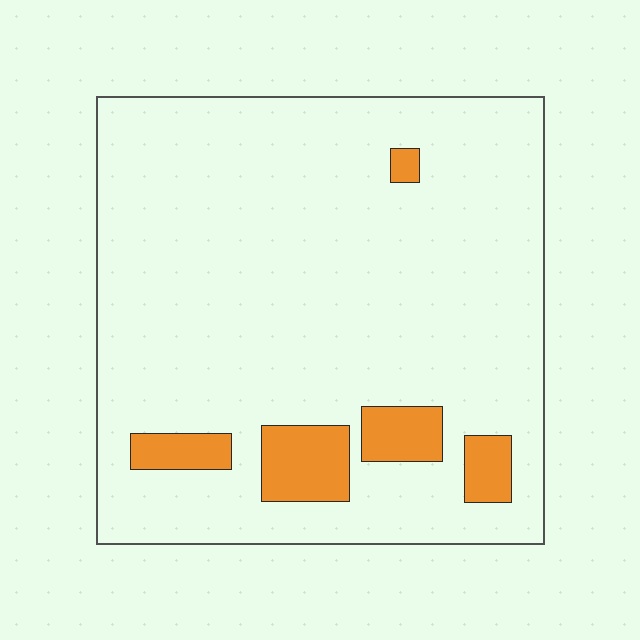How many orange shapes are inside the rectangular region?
5.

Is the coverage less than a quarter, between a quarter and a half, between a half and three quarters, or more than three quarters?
Less than a quarter.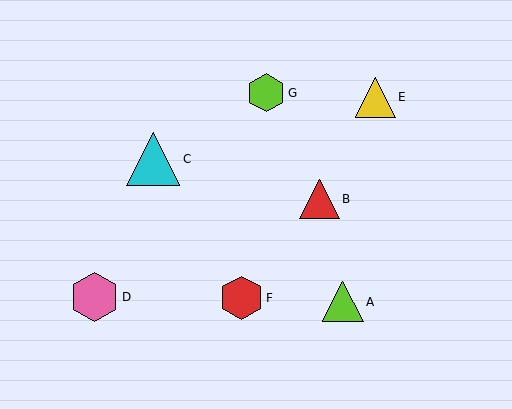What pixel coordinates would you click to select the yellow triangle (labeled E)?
Click at (375, 97) to select the yellow triangle E.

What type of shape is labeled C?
Shape C is a cyan triangle.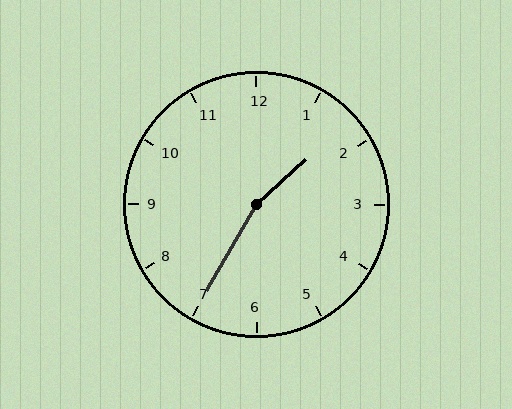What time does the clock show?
1:35.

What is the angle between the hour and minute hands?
Approximately 162 degrees.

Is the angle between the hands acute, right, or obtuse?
It is obtuse.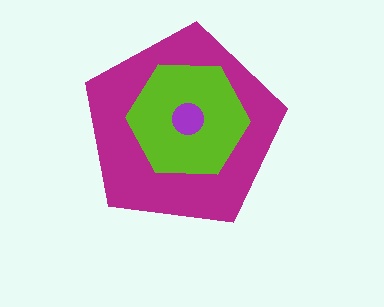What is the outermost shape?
The magenta pentagon.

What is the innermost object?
The purple circle.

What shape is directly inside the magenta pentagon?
The lime hexagon.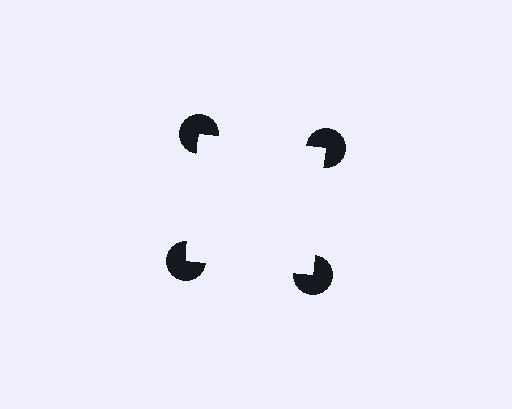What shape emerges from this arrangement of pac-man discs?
An illusory square — its edges are inferred from the aligned wedge cuts in the pac-man discs, not physically drawn.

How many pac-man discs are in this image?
There are 4 — one at each vertex of the illusory square.